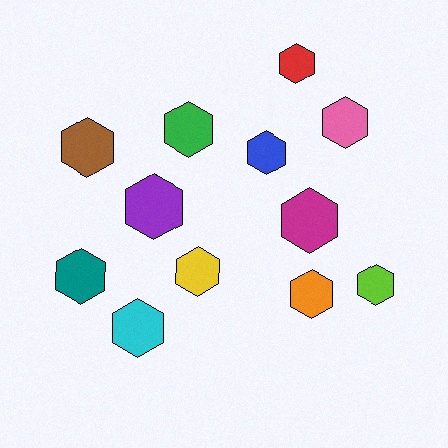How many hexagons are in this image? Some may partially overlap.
There are 12 hexagons.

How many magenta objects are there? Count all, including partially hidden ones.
There is 1 magenta object.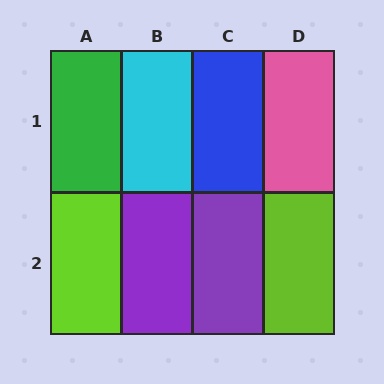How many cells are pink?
1 cell is pink.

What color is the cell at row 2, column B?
Purple.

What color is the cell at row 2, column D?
Lime.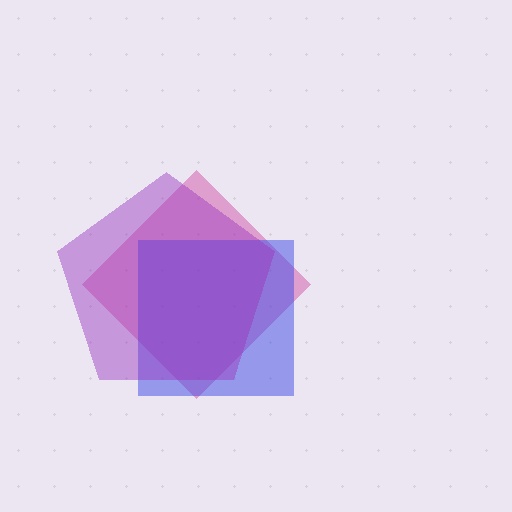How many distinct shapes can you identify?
There are 3 distinct shapes: a magenta diamond, a blue square, a purple pentagon.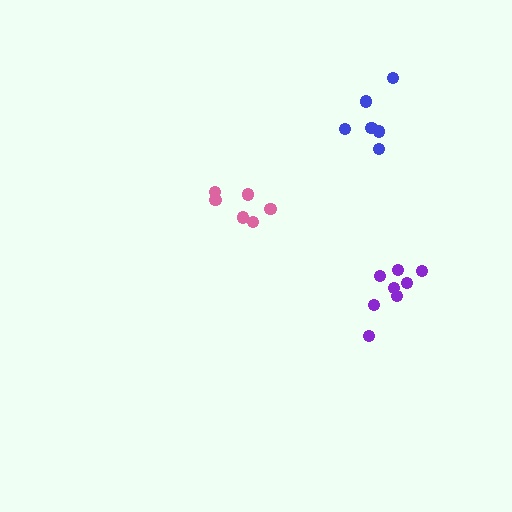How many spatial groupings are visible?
There are 3 spatial groupings.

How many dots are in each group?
Group 1: 7 dots, Group 2: 8 dots, Group 3: 6 dots (21 total).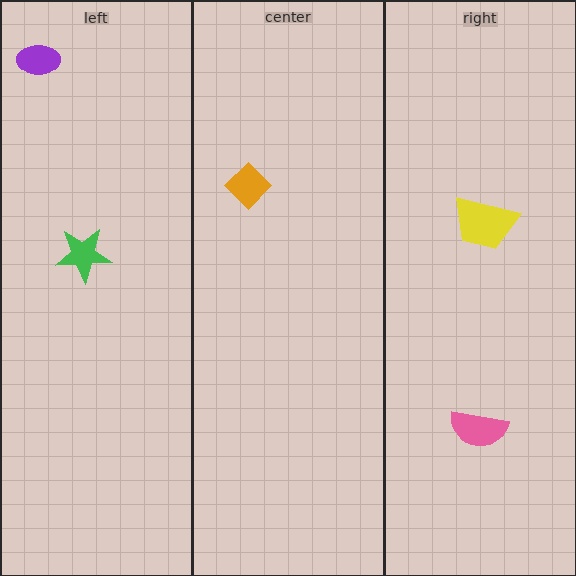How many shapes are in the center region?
1.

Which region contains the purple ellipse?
The left region.